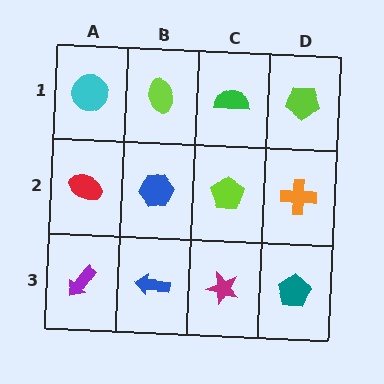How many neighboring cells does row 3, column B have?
3.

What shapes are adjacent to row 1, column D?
An orange cross (row 2, column D), a green semicircle (row 1, column C).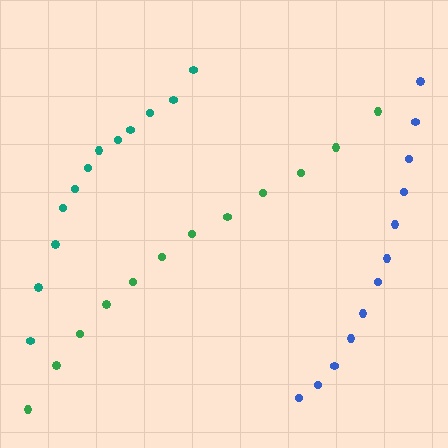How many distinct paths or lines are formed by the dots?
There are 3 distinct paths.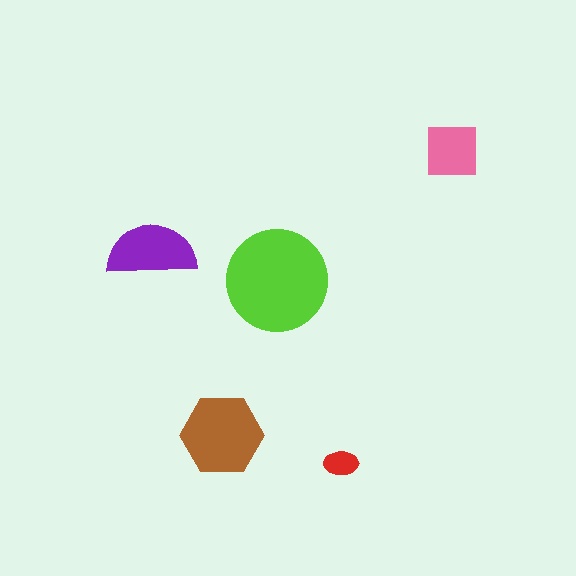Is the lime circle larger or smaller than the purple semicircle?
Larger.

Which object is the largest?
The lime circle.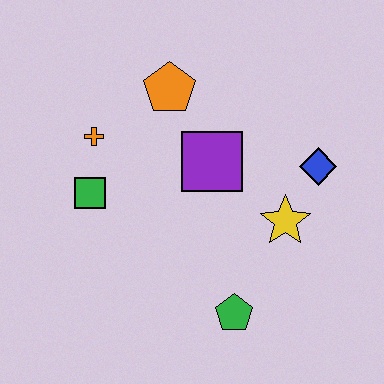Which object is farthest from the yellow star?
The orange cross is farthest from the yellow star.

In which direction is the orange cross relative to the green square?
The orange cross is above the green square.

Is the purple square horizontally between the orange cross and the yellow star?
Yes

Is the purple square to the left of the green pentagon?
Yes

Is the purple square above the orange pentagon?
No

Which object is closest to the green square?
The orange cross is closest to the green square.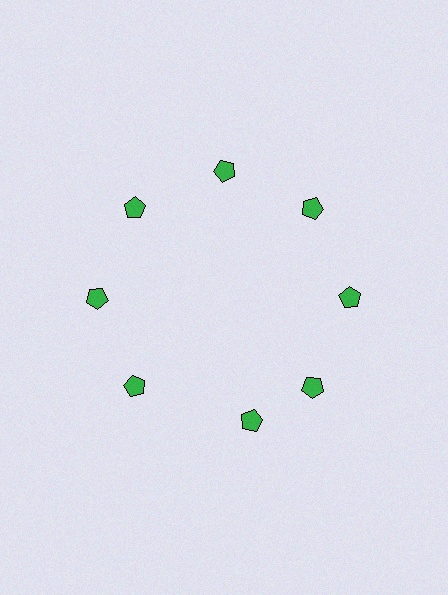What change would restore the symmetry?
The symmetry would be restored by rotating it back into even spacing with its neighbors so that all 8 pentagons sit at equal angles and equal distance from the center.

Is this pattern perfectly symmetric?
No. The 8 green pentagons are arranged in a ring, but one element near the 6 o'clock position is rotated out of alignment along the ring, breaking the 8-fold rotational symmetry.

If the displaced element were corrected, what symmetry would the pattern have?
It would have 8-fold rotational symmetry — the pattern would map onto itself every 45 degrees.